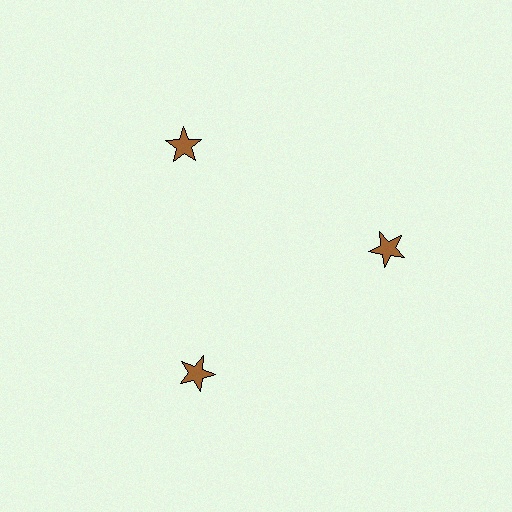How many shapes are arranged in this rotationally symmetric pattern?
There are 3 shapes, arranged in 3 groups of 1.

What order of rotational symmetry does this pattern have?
This pattern has 3-fold rotational symmetry.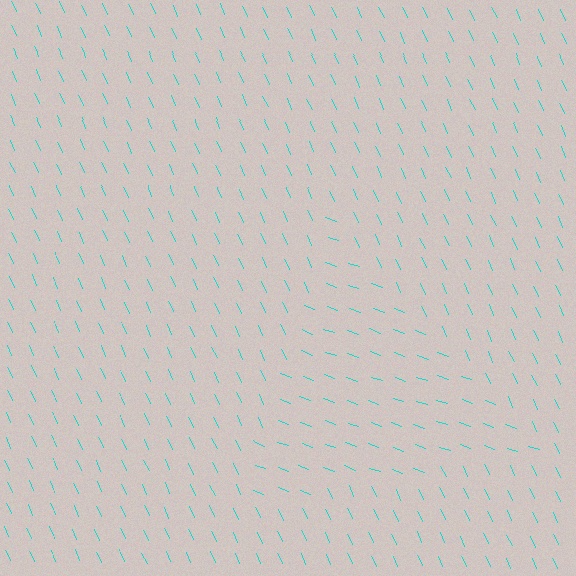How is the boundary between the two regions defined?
The boundary is defined purely by a change in line orientation (approximately 45 degrees difference). All lines are the same color and thickness.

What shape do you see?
I see a triangle.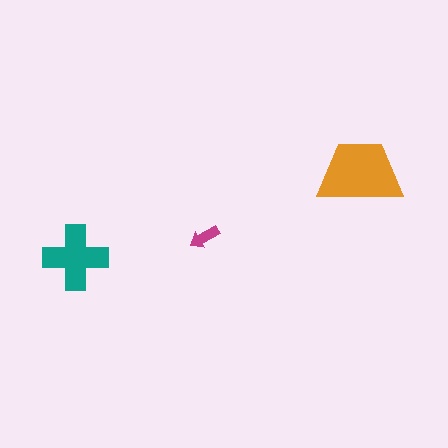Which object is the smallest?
The magenta arrow.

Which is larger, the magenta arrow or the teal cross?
The teal cross.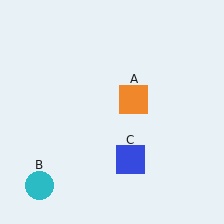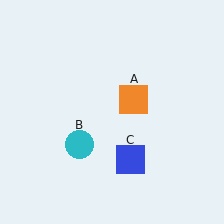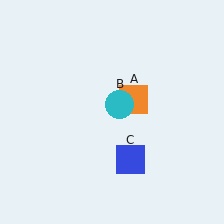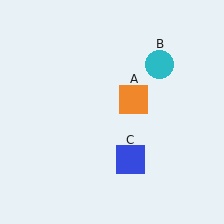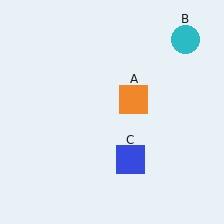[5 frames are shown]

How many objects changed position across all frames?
1 object changed position: cyan circle (object B).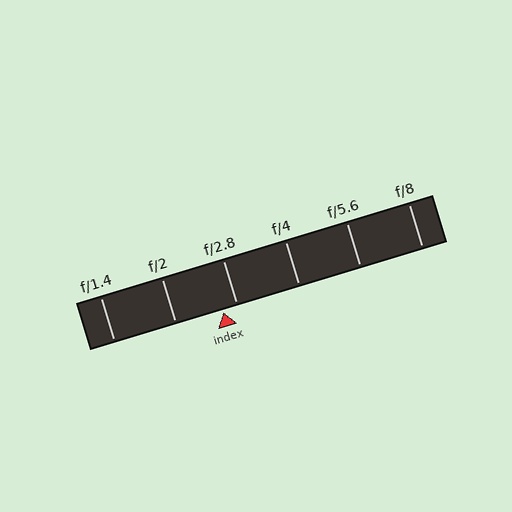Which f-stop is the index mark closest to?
The index mark is closest to f/2.8.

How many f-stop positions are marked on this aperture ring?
There are 6 f-stop positions marked.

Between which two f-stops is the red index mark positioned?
The index mark is between f/2 and f/2.8.